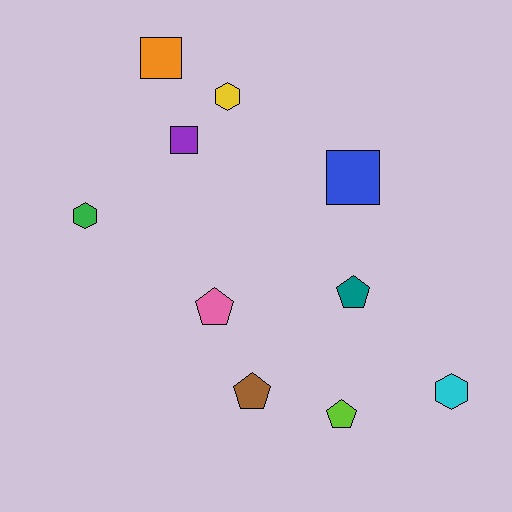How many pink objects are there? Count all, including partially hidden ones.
There is 1 pink object.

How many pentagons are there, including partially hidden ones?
There are 4 pentagons.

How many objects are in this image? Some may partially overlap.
There are 10 objects.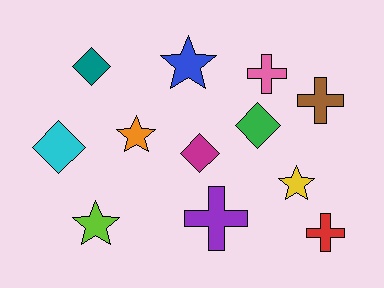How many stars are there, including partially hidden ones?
There are 4 stars.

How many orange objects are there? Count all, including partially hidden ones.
There is 1 orange object.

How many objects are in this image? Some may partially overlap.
There are 12 objects.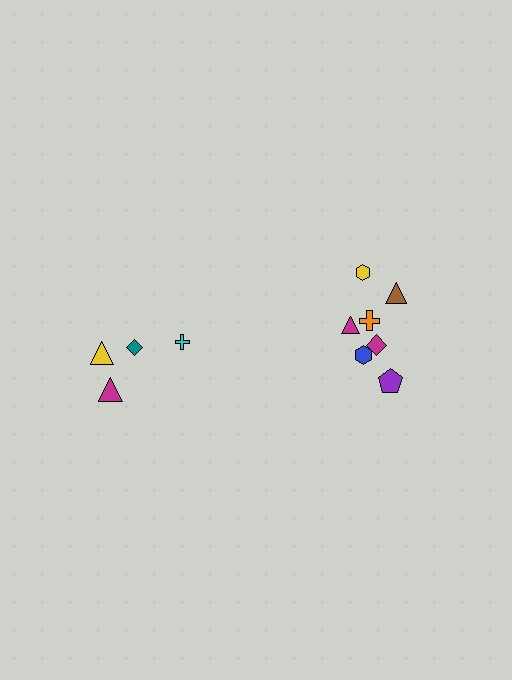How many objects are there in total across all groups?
There are 11 objects.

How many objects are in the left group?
There are 4 objects.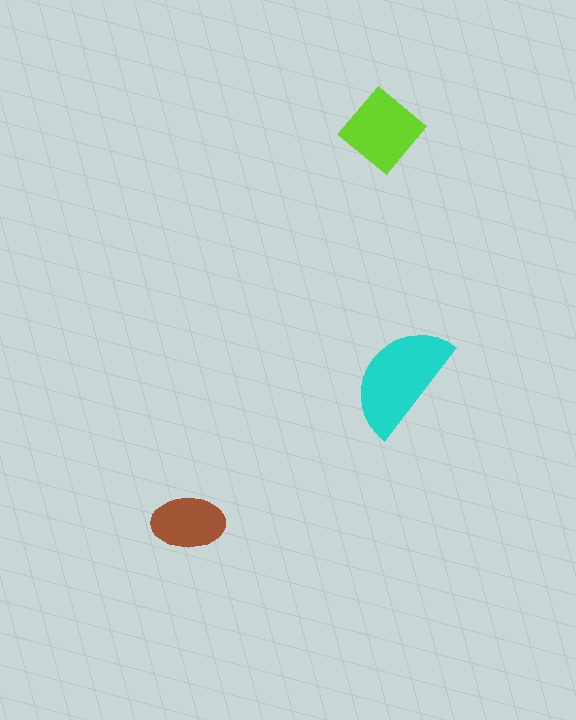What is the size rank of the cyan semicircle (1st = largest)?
1st.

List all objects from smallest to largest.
The brown ellipse, the lime diamond, the cyan semicircle.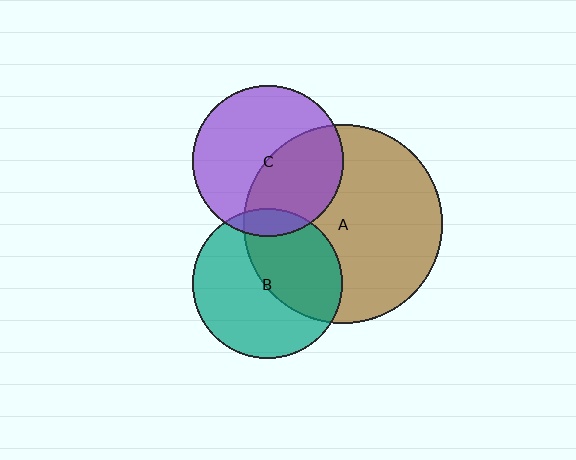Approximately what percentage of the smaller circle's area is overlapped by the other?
Approximately 10%.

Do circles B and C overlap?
Yes.